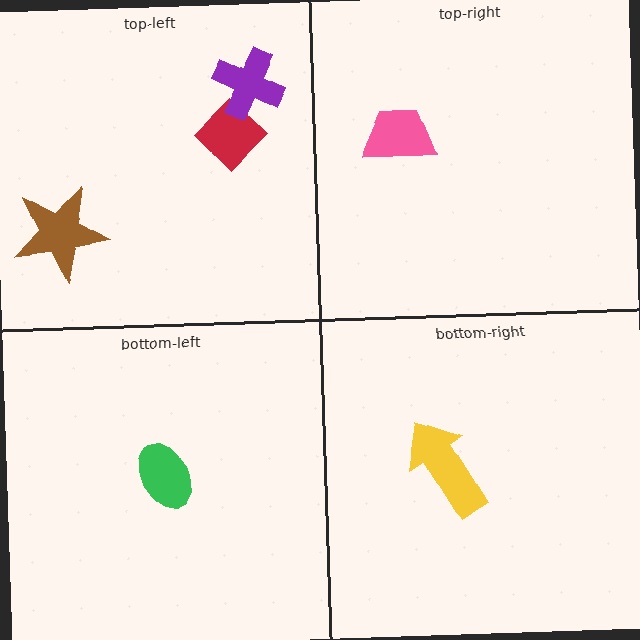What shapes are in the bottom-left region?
The green ellipse.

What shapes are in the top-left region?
The brown star, the red diamond, the purple cross.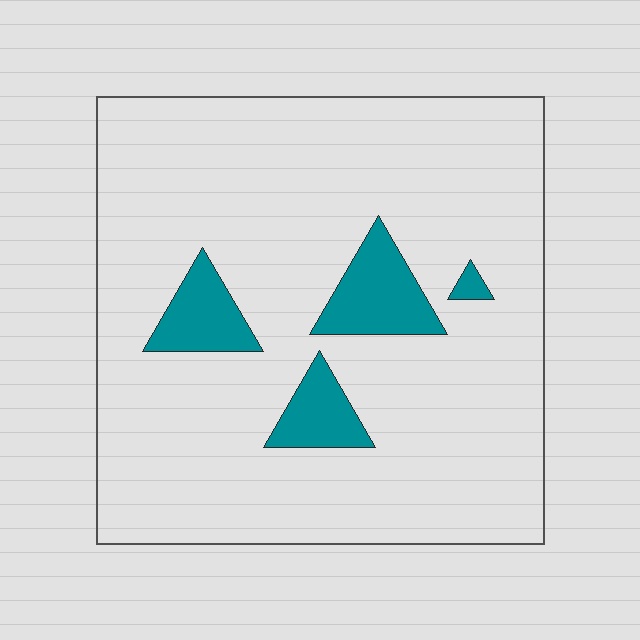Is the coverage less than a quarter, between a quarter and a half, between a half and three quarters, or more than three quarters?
Less than a quarter.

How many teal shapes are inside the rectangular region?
4.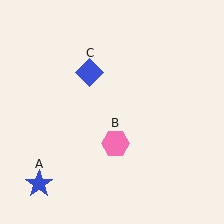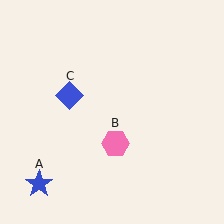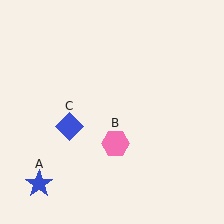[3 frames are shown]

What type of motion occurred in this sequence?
The blue diamond (object C) rotated counterclockwise around the center of the scene.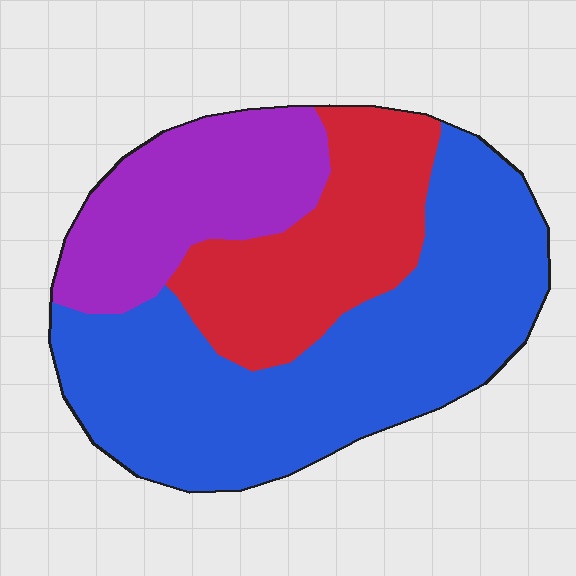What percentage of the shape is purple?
Purple covers 23% of the shape.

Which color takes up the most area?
Blue, at roughly 50%.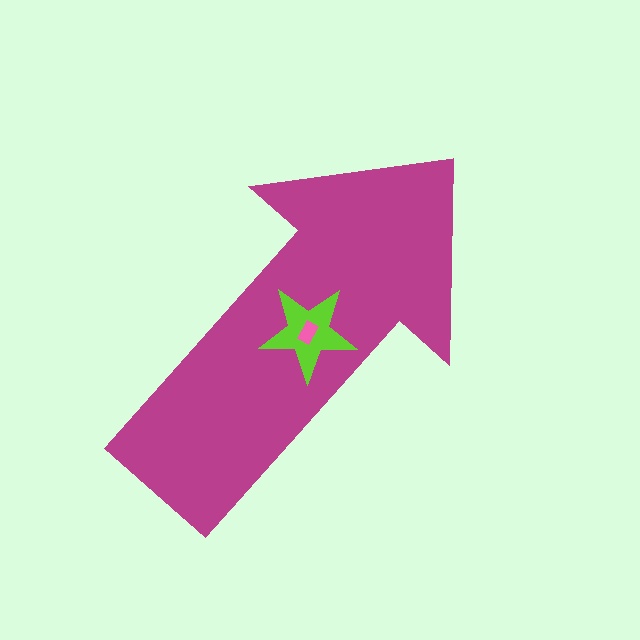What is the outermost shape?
The magenta arrow.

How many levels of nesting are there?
3.